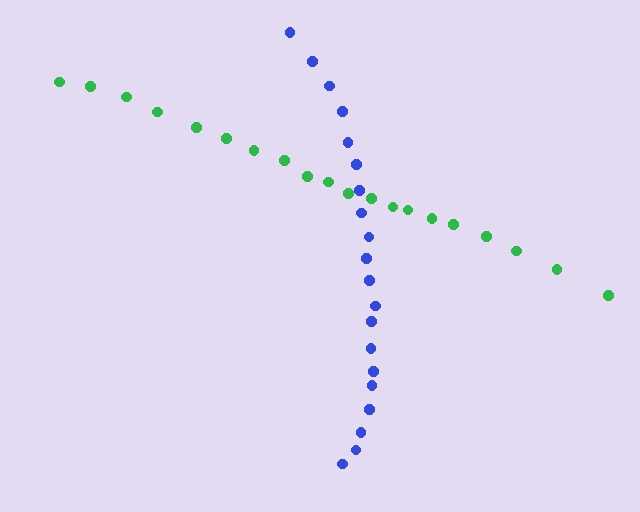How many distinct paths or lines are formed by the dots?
There are 2 distinct paths.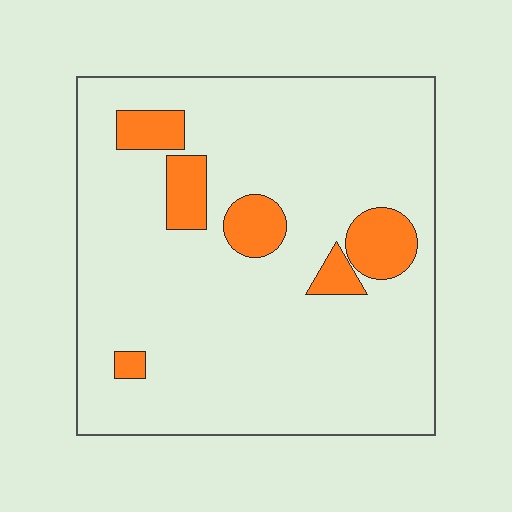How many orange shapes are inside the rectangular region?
6.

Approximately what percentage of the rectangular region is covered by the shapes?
Approximately 10%.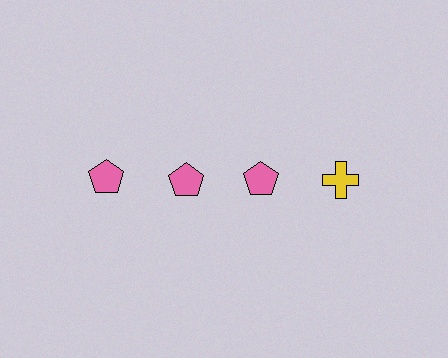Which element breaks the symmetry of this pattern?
The yellow cross in the top row, second from right column breaks the symmetry. All other shapes are pink pentagons.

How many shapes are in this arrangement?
There are 4 shapes arranged in a grid pattern.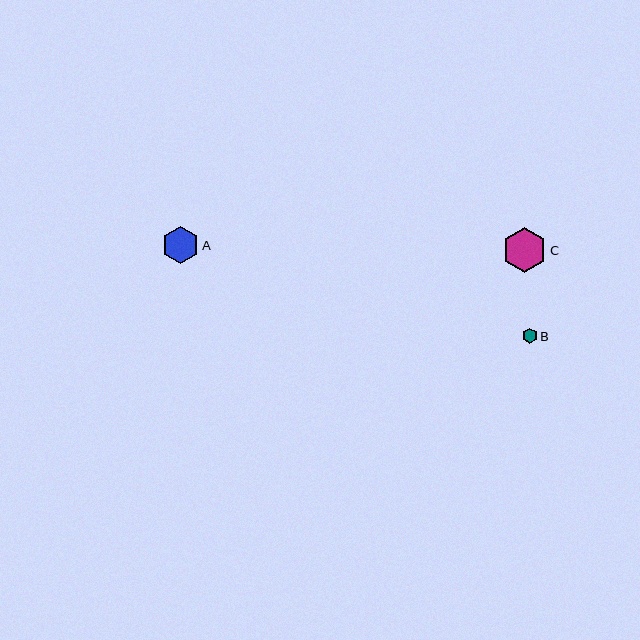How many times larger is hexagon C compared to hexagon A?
Hexagon C is approximately 1.2 times the size of hexagon A.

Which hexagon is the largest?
Hexagon C is the largest with a size of approximately 45 pixels.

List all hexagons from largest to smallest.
From largest to smallest: C, A, B.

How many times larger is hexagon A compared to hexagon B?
Hexagon A is approximately 2.5 times the size of hexagon B.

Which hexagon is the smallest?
Hexagon B is the smallest with a size of approximately 15 pixels.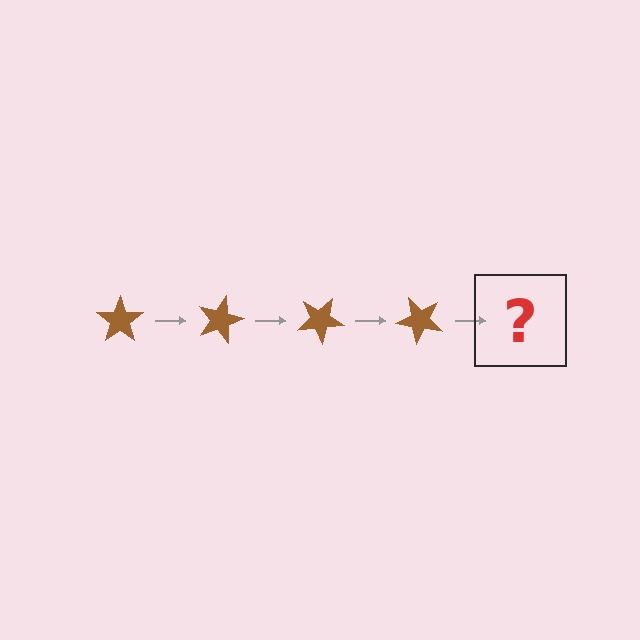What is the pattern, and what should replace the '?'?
The pattern is that the star rotates 15 degrees each step. The '?' should be a brown star rotated 60 degrees.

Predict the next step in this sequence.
The next step is a brown star rotated 60 degrees.